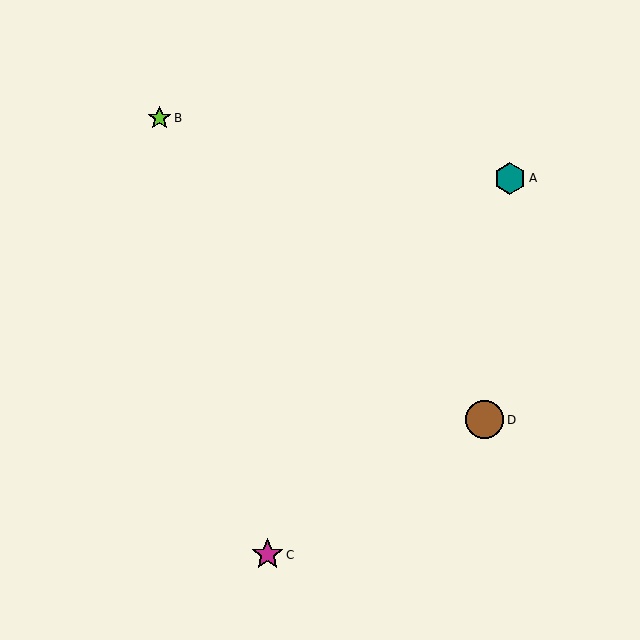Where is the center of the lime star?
The center of the lime star is at (160, 118).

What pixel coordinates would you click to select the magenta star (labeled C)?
Click at (267, 555) to select the magenta star C.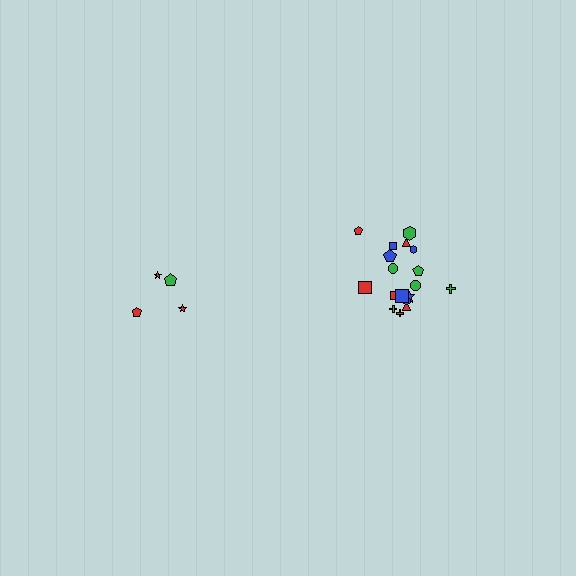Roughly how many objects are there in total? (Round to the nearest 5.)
Roughly 20 objects in total.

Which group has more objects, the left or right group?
The right group.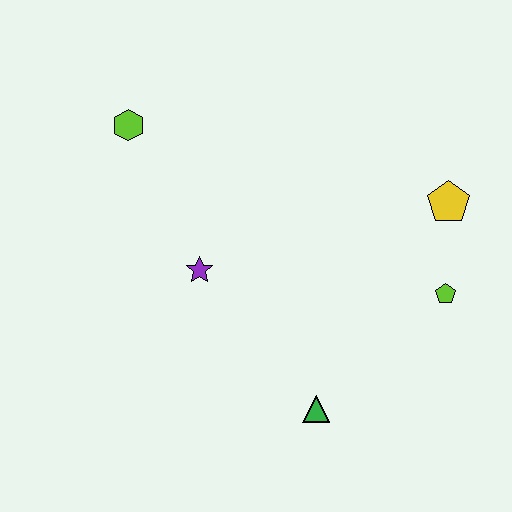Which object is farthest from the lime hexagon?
The lime pentagon is farthest from the lime hexagon.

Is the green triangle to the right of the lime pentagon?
No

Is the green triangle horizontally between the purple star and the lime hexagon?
No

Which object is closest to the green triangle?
The lime pentagon is closest to the green triangle.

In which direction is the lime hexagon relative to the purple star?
The lime hexagon is above the purple star.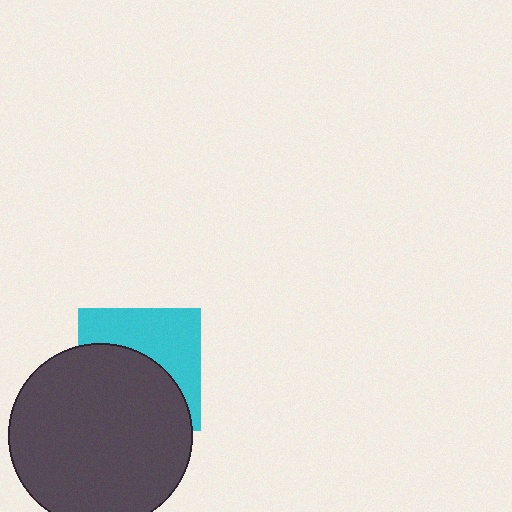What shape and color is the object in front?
The object in front is a dark gray circle.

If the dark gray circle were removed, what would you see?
You would see the complete cyan square.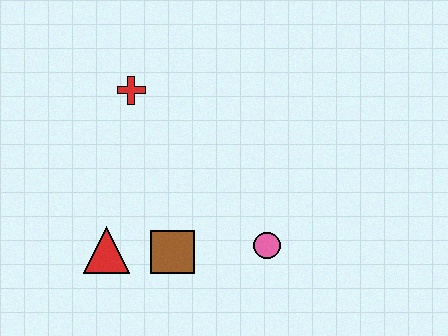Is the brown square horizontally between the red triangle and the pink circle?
Yes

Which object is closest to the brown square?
The red triangle is closest to the brown square.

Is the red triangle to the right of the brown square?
No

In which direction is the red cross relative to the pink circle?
The red cross is above the pink circle.